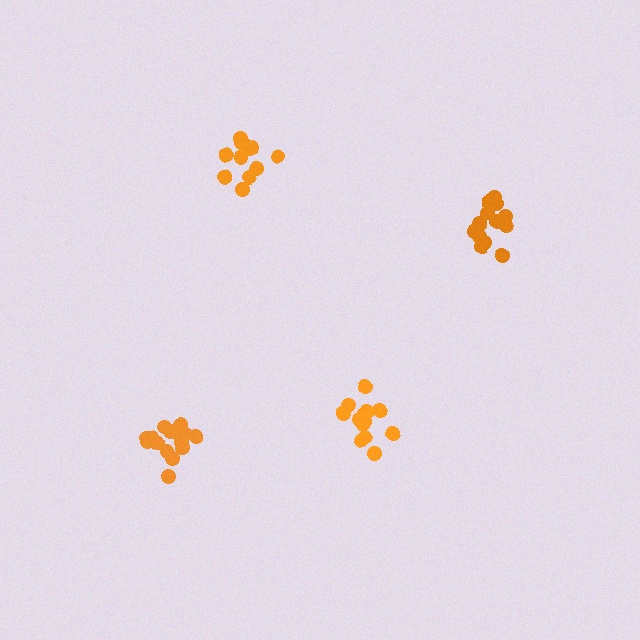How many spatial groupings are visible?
There are 4 spatial groupings.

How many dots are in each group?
Group 1: 13 dots, Group 2: 13 dots, Group 3: 15 dots, Group 4: 18 dots (59 total).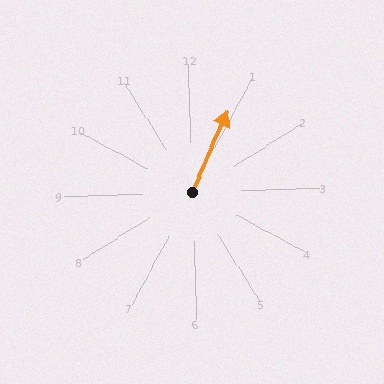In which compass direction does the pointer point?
Northeast.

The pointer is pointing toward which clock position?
Roughly 1 o'clock.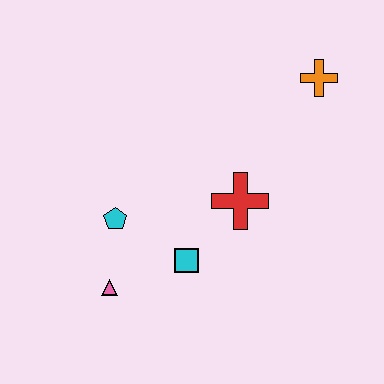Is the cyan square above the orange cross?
No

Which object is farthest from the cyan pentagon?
The orange cross is farthest from the cyan pentagon.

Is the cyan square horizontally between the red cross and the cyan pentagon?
Yes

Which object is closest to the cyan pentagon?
The pink triangle is closest to the cyan pentagon.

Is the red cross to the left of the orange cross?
Yes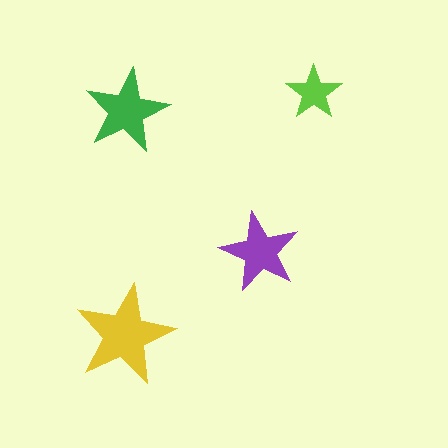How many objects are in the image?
There are 4 objects in the image.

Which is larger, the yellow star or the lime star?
The yellow one.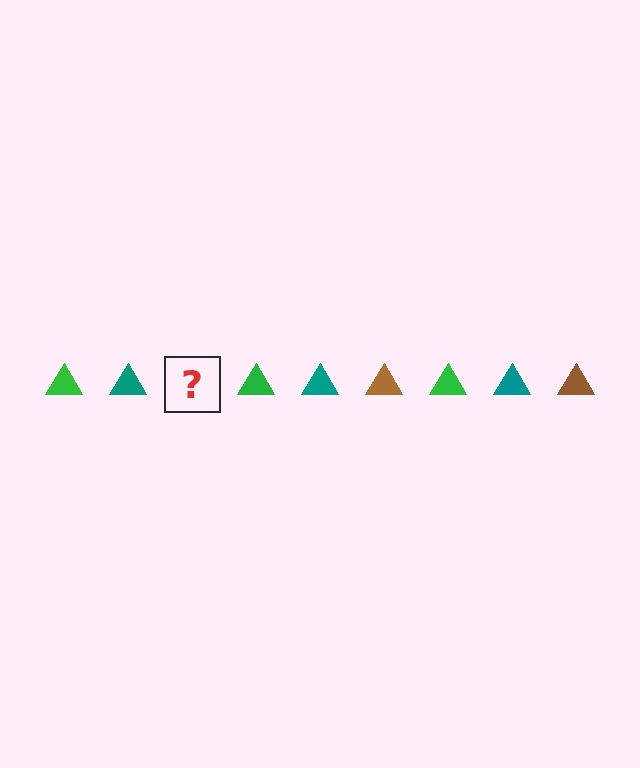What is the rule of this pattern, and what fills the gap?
The rule is that the pattern cycles through green, teal, brown triangles. The gap should be filled with a brown triangle.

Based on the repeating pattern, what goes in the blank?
The blank should be a brown triangle.